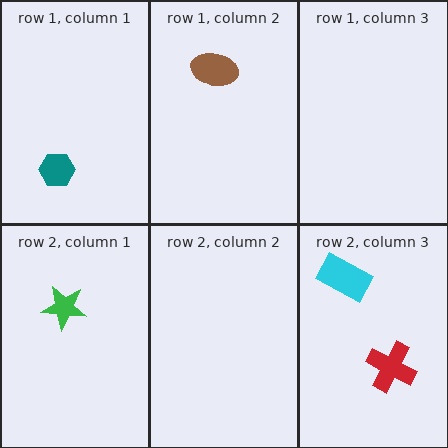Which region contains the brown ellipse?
The row 1, column 2 region.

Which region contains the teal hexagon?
The row 1, column 1 region.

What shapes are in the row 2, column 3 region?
The cyan rectangle, the red cross.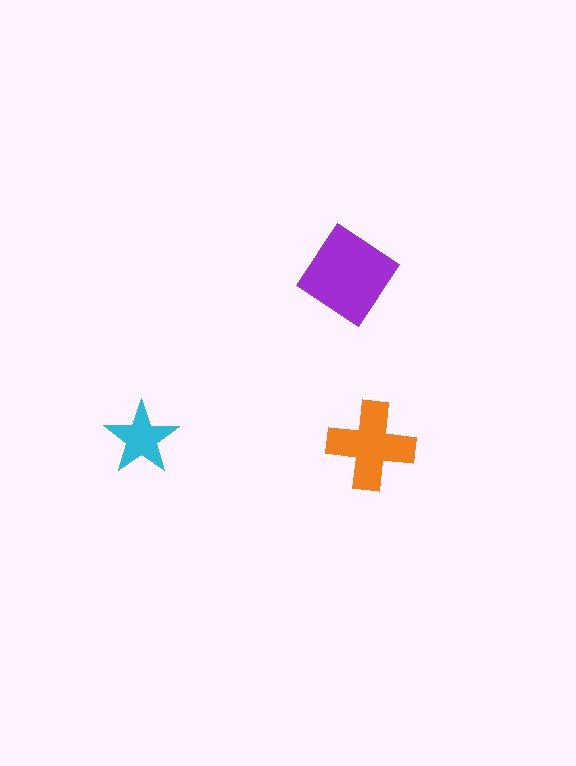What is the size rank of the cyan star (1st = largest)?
3rd.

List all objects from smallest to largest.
The cyan star, the orange cross, the purple diamond.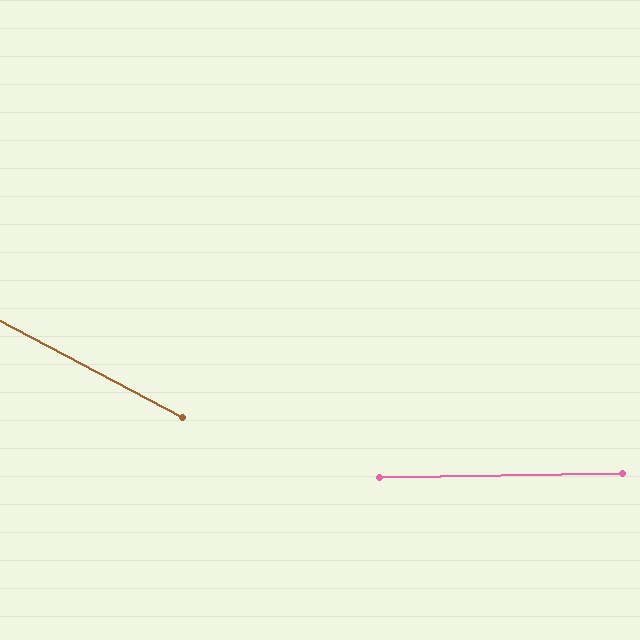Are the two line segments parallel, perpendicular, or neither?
Neither parallel nor perpendicular — they differ by about 29°.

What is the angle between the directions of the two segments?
Approximately 29 degrees.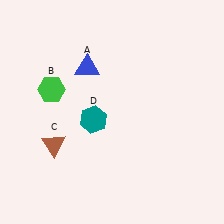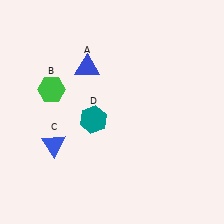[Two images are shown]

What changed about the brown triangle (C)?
In Image 1, C is brown. In Image 2, it changed to blue.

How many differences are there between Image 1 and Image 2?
There is 1 difference between the two images.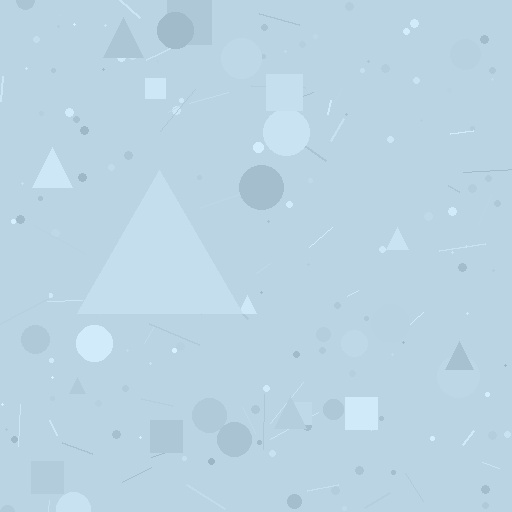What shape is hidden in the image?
A triangle is hidden in the image.